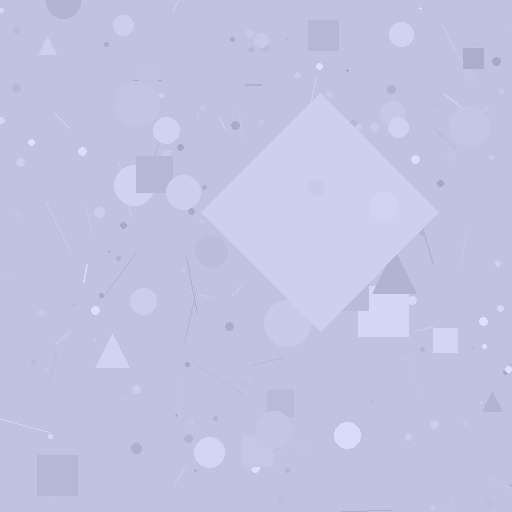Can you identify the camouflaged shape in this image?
The camouflaged shape is a diamond.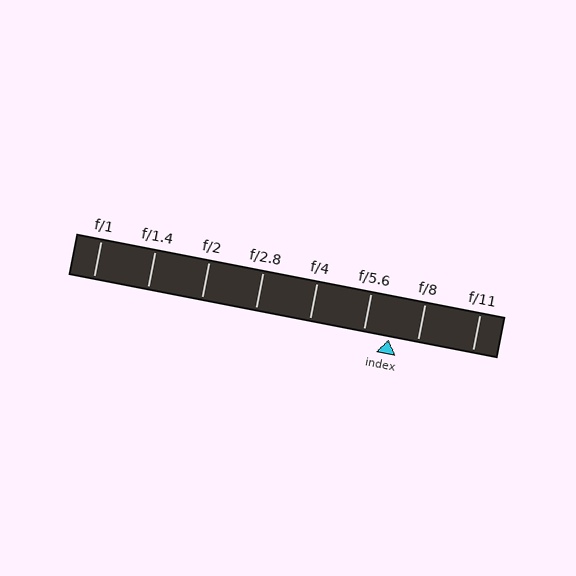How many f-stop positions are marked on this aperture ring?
There are 8 f-stop positions marked.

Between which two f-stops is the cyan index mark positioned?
The index mark is between f/5.6 and f/8.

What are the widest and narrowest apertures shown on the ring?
The widest aperture shown is f/1 and the narrowest is f/11.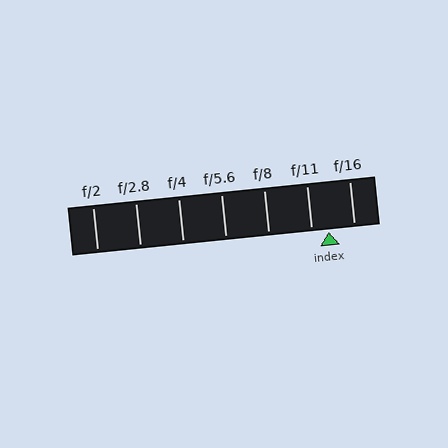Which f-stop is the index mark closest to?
The index mark is closest to f/11.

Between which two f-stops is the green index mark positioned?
The index mark is between f/11 and f/16.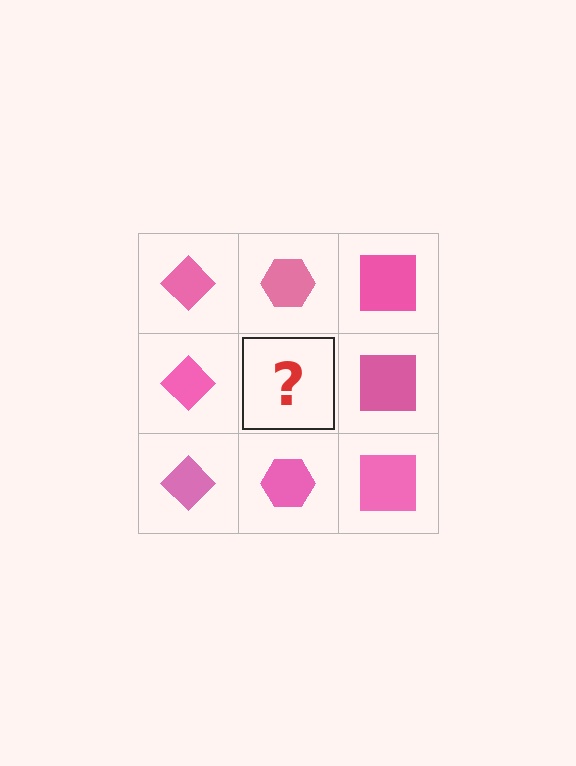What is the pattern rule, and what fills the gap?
The rule is that each column has a consistent shape. The gap should be filled with a pink hexagon.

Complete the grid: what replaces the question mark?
The question mark should be replaced with a pink hexagon.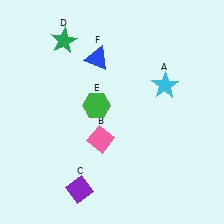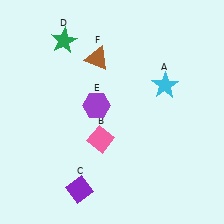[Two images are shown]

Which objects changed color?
E changed from green to purple. F changed from blue to brown.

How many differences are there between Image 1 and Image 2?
There are 2 differences between the two images.